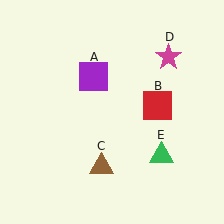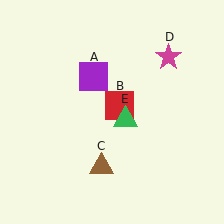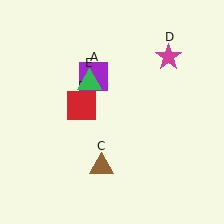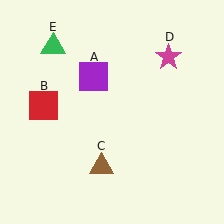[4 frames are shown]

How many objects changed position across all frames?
2 objects changed position: red square (object B), green triangle (object E).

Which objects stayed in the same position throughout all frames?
Purple square (object A) and brown triangle (object C) and magenta star (object D) remained stationary.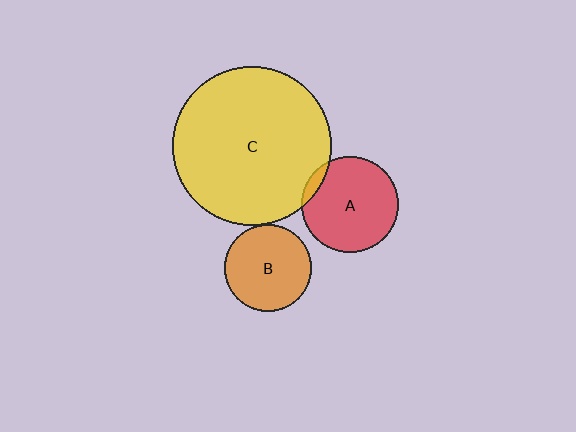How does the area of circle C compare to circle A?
Approximately 2.7 times.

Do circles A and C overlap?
Yes.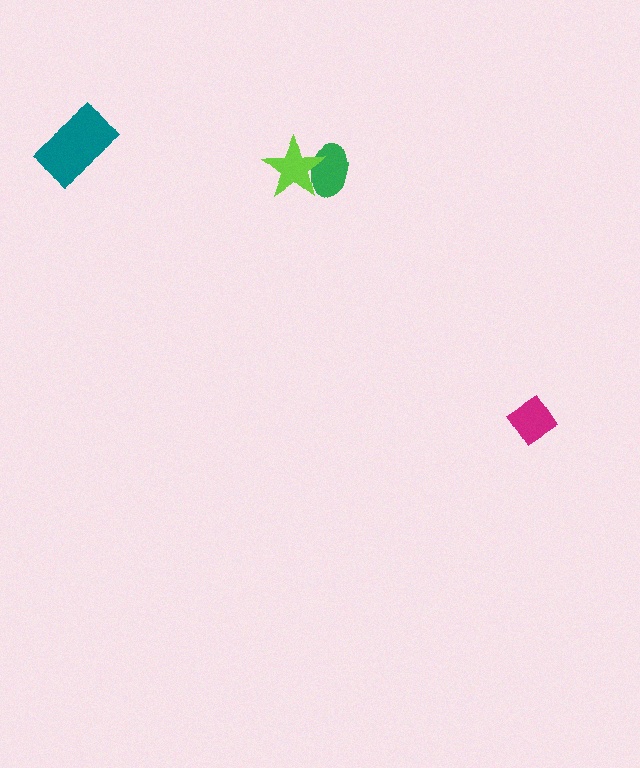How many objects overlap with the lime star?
1 object overlaps with the lime star.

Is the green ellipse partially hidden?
Yes, it is partially covered by another shape.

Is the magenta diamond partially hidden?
No, no other shape covers it.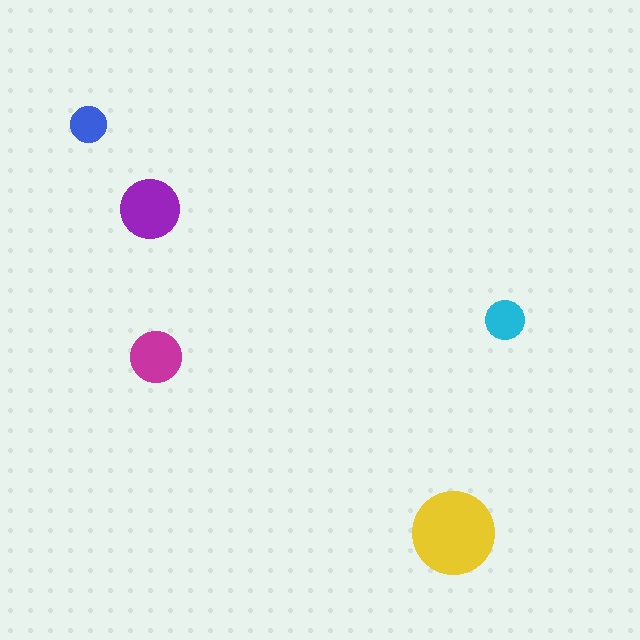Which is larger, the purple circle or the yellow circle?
The yellow one.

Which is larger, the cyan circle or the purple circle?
The purple one.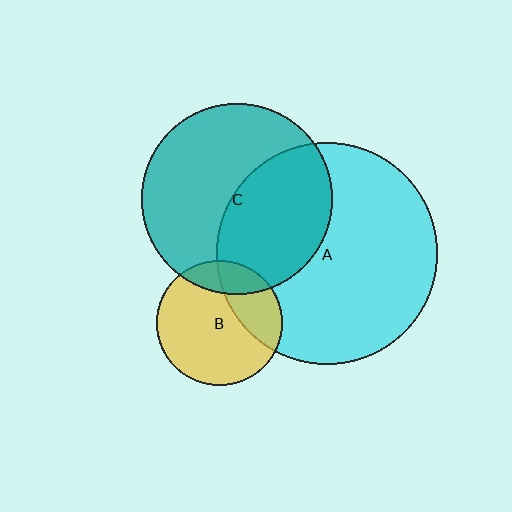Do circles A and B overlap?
Yes.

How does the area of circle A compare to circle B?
Approximately 3.1 times.